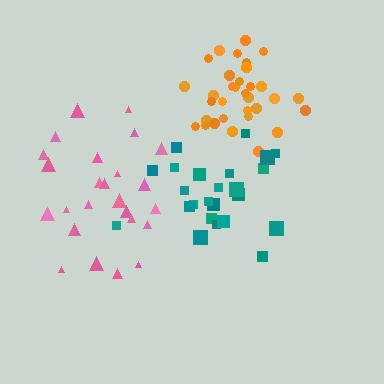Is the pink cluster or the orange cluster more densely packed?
Orange.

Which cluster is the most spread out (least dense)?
Pink.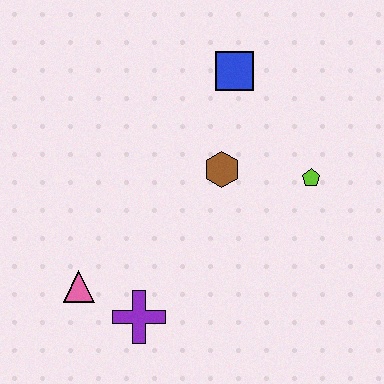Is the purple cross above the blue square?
No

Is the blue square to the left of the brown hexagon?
No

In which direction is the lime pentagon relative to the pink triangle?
The lime pentagon is to the right of the pink triangle.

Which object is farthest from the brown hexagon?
The pink triangle is farthest from the brown hexagon.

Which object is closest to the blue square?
The brown hexagon is closest to the blue square.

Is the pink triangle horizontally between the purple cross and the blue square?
No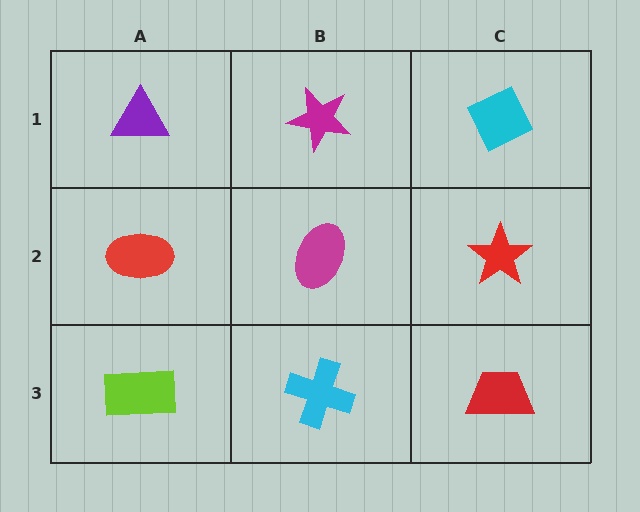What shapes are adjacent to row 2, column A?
A purple triangle (row 1, column A), a lime rectangle (row 3, column A), a magenta ellipse (row 2, column B).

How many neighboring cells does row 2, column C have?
3.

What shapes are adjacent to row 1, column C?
A red star (row 2, column C), a magenta star (row 1, column B).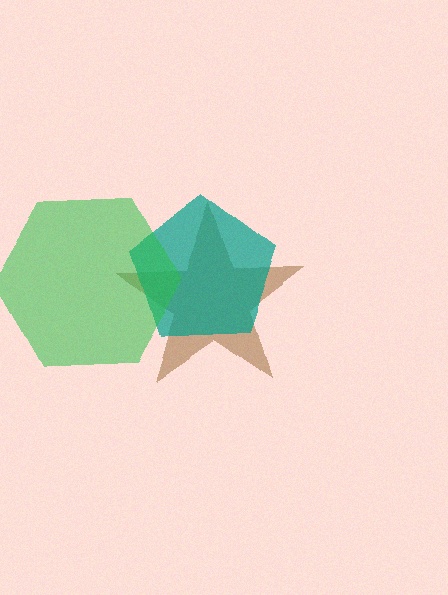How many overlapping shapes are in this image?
There are 3 overlapping shapes in the image.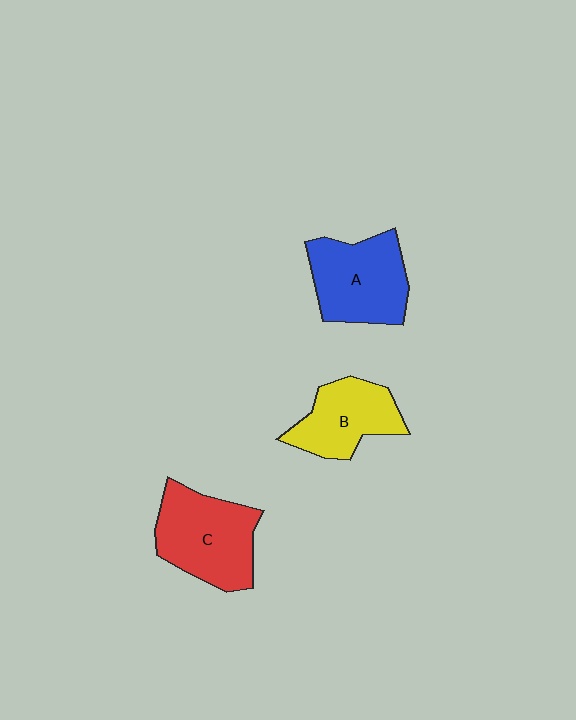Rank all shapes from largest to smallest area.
From largest to smallest: C (red), A (blue), B (yellow).